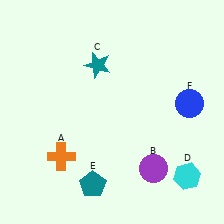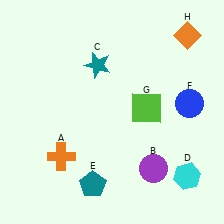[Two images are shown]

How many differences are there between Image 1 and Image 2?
There are 2 differences between the two images.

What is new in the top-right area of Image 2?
A lime square (G) was added in the top-right area of Image 2.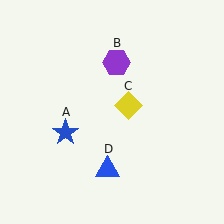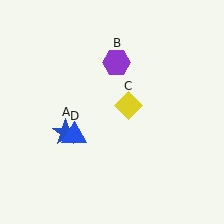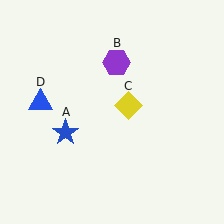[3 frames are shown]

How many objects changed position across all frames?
1 object changed position: blue triangle (object D).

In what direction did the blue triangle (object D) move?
The blue triangle (object D) moved up and to the left.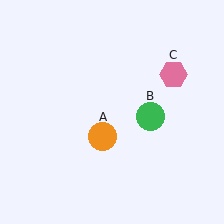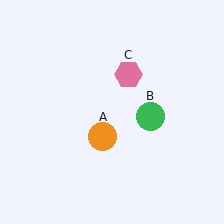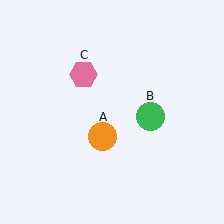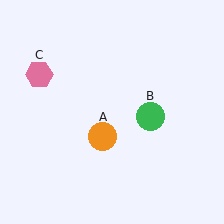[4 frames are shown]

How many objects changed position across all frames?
1 object changed position: pink hexagon (object C).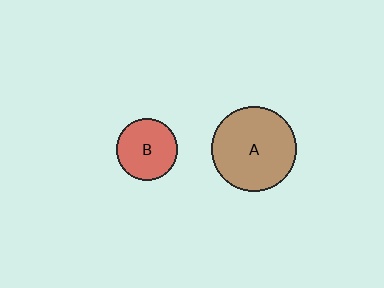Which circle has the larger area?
Circle A (brown).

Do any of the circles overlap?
No, none of the circles overlap.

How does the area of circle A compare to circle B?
Approximately 1.9 times.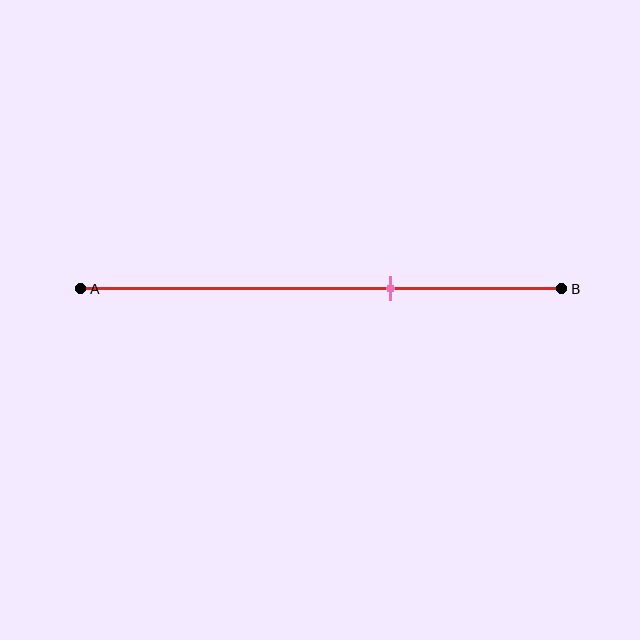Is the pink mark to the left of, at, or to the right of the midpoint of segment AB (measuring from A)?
The pink mark is to the right of the midpoint of segment AB.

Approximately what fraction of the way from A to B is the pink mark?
The pink mark is approximately 65% of the way from A to B.